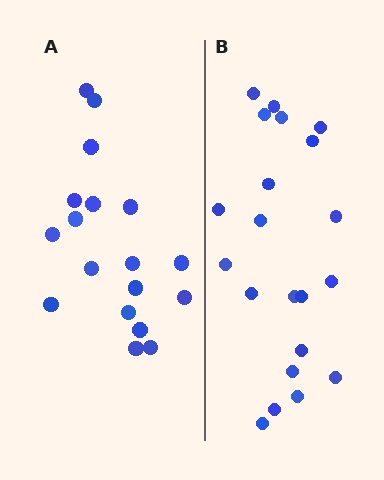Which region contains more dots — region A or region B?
Region B (the right region) has more dots.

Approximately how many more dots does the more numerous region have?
Region B has just a few more — roughly 2 or 3 more dots than region A.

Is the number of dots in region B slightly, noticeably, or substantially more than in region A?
Region B has only slightly more — the two regions are fairly close. The ratio is roughly 1.2 to 1.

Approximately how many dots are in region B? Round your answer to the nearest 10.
About 20 dots. (The exact count is 21, which rounds to 20.)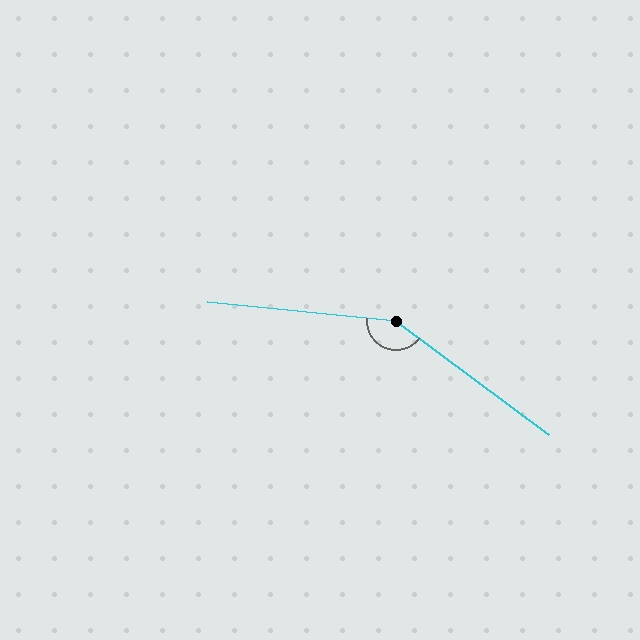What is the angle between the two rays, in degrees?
Approximately 149 degrees.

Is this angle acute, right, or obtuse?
It is obtuse.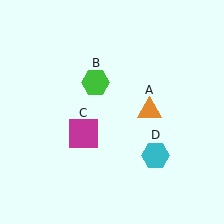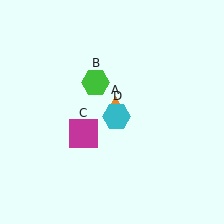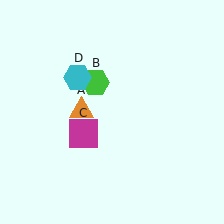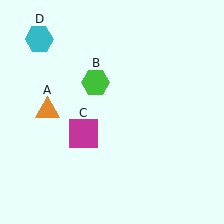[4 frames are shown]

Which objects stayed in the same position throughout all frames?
Green hexagon (object B) and magenta square (object C) remained stationary.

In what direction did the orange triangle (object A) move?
The orange triangle (object A) moved left.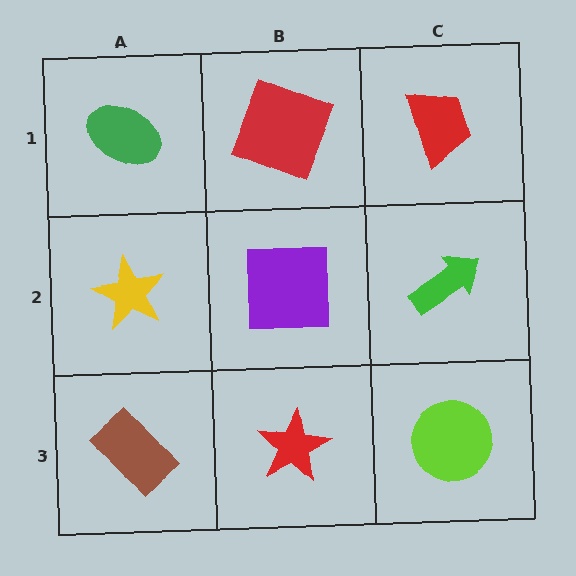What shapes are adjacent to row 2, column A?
A green ellipse (row 1, column A), a brown rectangle (row 3, column A), a purple square (row 2, column B).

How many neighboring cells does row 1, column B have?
3.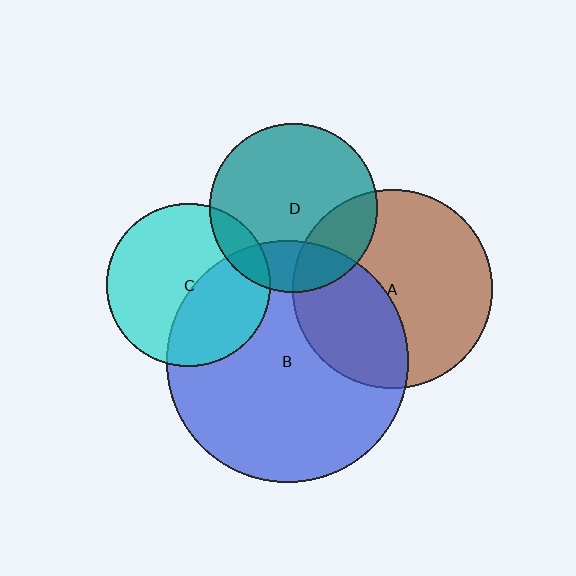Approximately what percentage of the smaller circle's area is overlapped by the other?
Approximately 10%.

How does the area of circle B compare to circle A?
Approximately 1.5 times.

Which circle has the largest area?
Circle B (blue).